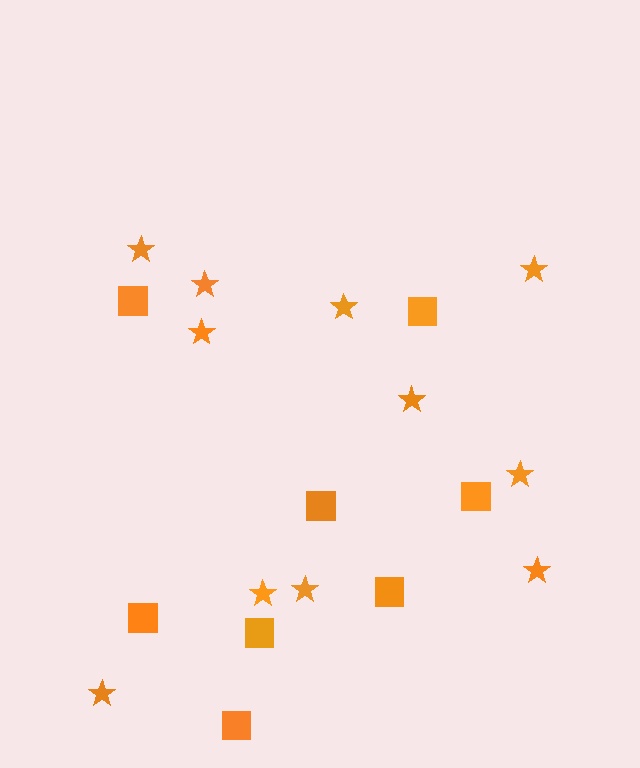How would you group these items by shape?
There are 2 groups: one group of stars (11) and one group of squares (8).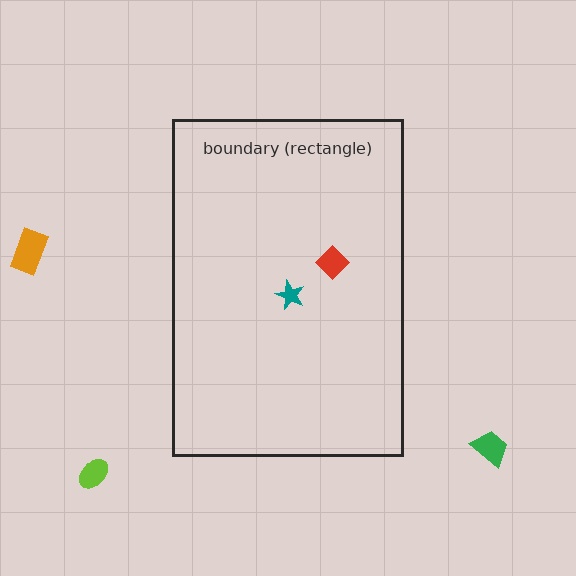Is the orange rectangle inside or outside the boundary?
Outside.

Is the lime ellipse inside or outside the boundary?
Outside.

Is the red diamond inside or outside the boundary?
Inside.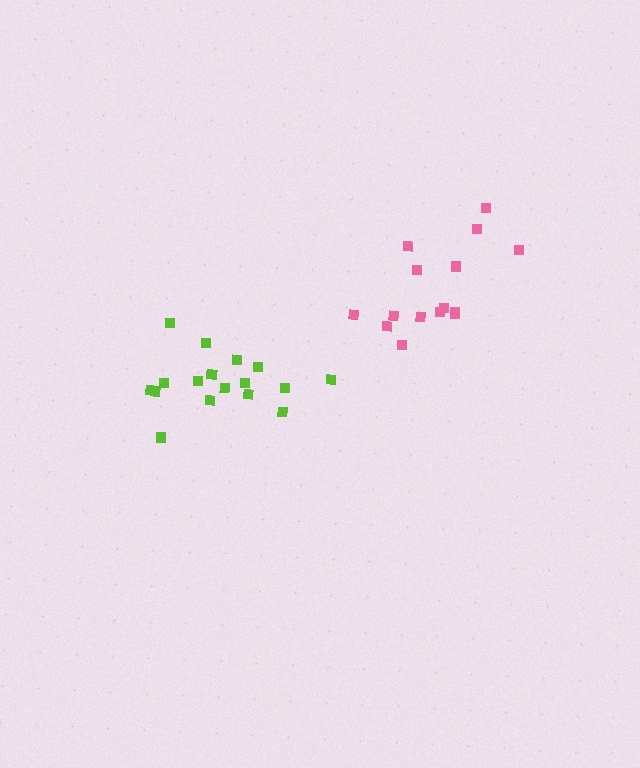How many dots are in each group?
Group 1: 15 dots, Group 2: 17 dots (32 total).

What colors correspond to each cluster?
The clusters are colored: pink, lime.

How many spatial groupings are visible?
There are 2 spatial groupings.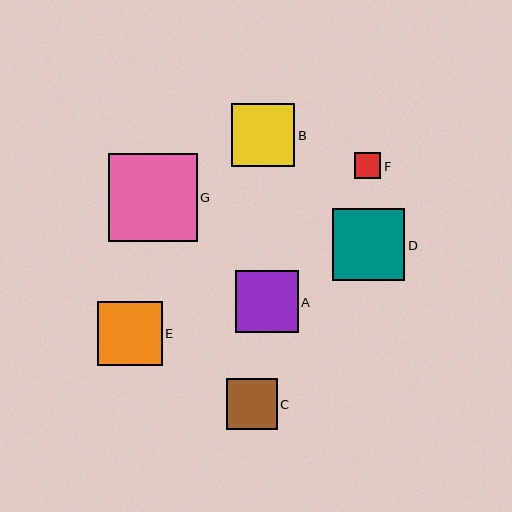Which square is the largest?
Square G is the largest with a size of approximately 88 pixels.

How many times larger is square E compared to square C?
Square E is approximately 1.3 times the size of square C.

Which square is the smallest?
Square F is the smallest with a size of approximately 26 pixels.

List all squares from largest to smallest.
From largest to smallest: G, D, E, B, A, C, F.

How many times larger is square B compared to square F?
Square B is approximately 2.4 times the size of square F.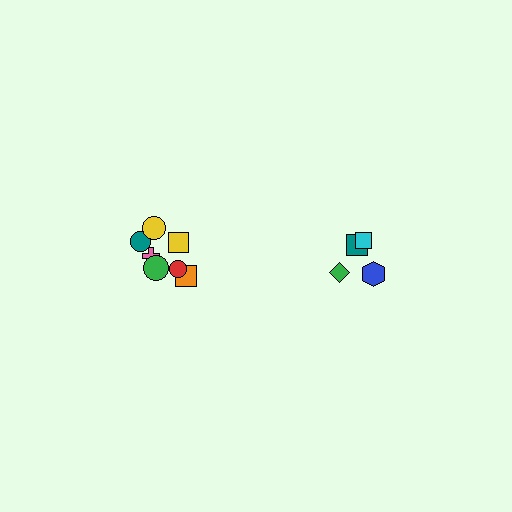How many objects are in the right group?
There are 4 objects.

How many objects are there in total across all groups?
There are 11 objects.